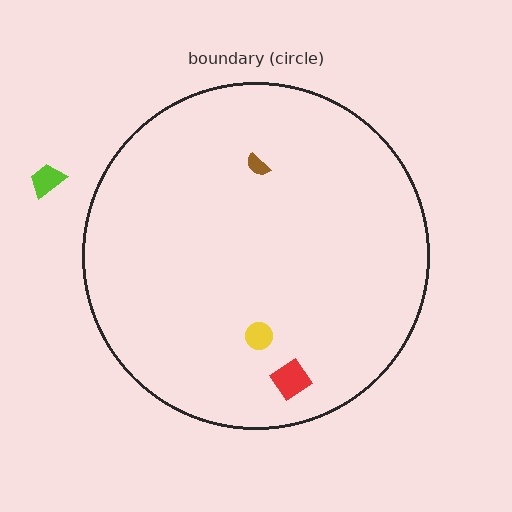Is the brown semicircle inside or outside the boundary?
Inside.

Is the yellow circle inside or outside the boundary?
Inside.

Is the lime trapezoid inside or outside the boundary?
Outside.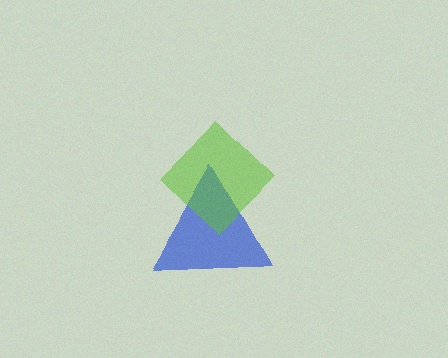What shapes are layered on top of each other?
The layered shapes are: a blue triangle, a lime diamond.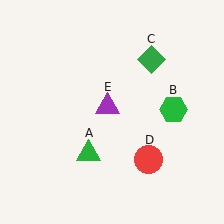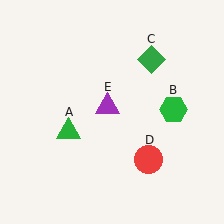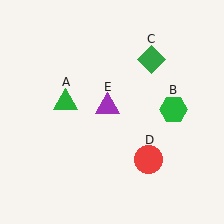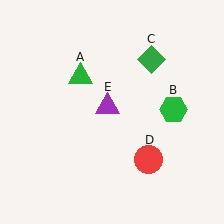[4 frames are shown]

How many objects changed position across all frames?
1 object changed position: green triangle (object A).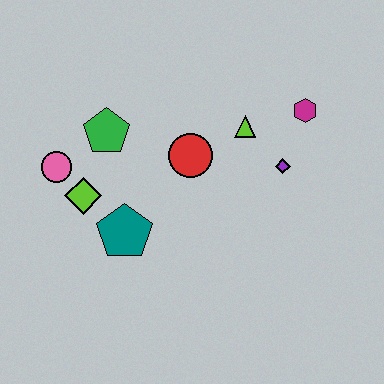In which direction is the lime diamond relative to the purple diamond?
The lime diamond is to the left of the purple diamond.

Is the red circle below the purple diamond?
No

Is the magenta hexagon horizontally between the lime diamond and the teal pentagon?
No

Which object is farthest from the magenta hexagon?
The pink circle is farthest from the magenta hexagon.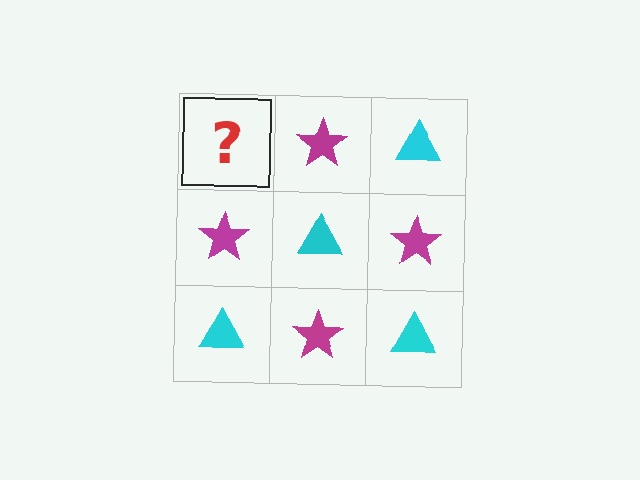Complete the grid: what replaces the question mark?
The question mark should be replaced with a cyan triangle.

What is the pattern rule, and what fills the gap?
The rule is that it alternates cyan triangle and magenta star in a checkerboard pattern. The gap should be filled with a cyan triangle.